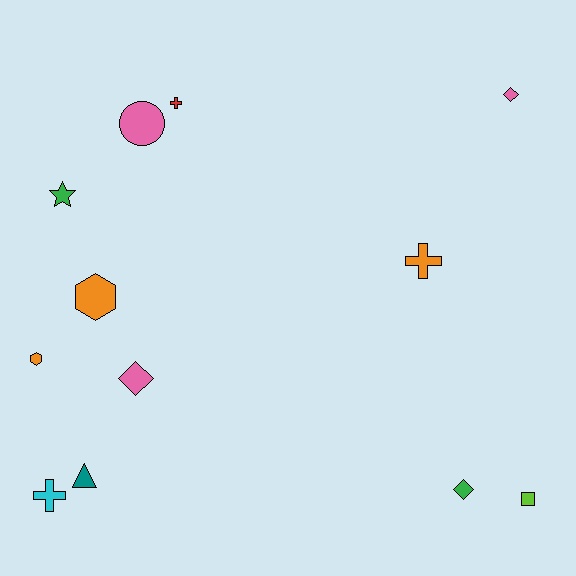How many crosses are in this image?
There are 3 crosses.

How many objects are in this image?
There are 12 objects.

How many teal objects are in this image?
There is 1 teal object.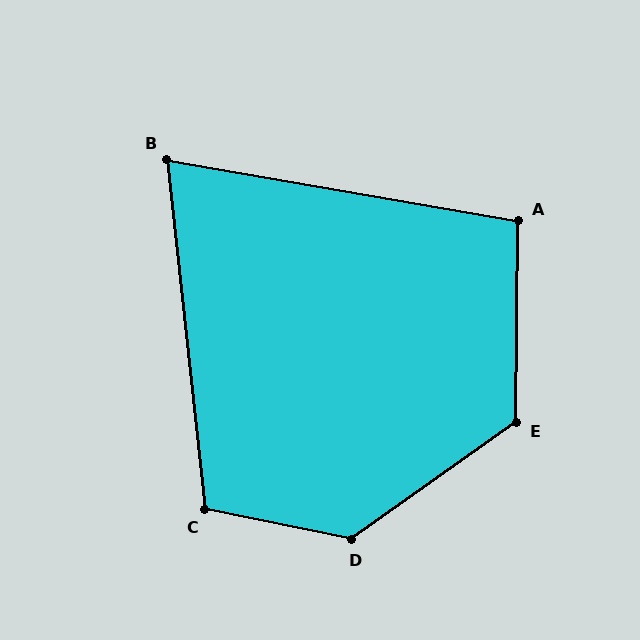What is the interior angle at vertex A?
Approximately 99 degrees (obtuse).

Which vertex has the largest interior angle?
D, at approximately 133 degrees.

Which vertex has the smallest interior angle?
B, at approximately 74 degrees.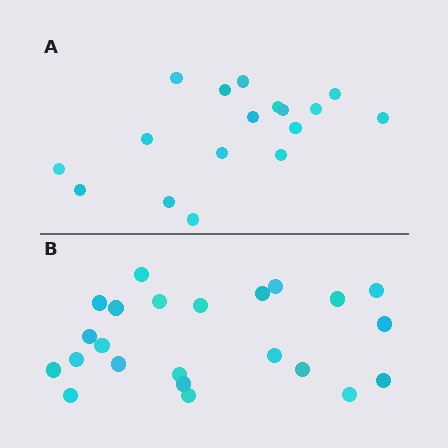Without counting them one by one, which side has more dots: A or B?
Region B (the bottom region) has more dots.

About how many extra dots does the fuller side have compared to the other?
Region B has about 6 more dots than region A.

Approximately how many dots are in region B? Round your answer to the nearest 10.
About 20 dots. (The exact count is 23, which rounds to 20.)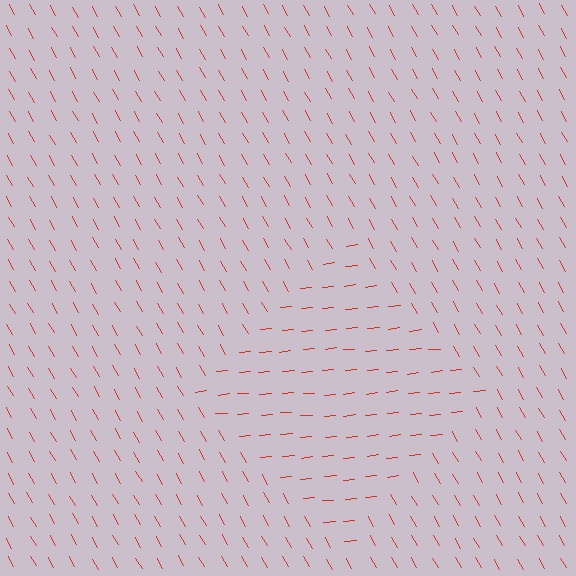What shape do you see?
I see a diamond.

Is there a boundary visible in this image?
Yes, there is a texture boundary formed by a change in line orientation.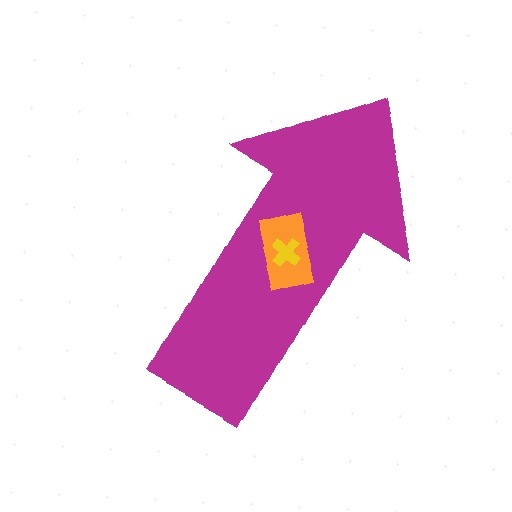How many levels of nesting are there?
3.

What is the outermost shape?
The magenta arrow.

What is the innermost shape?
The yellow cross.